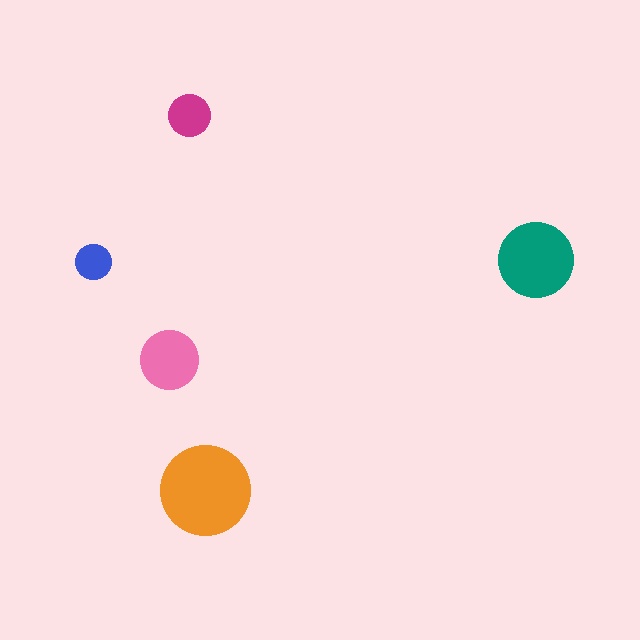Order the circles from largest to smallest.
the orange one, the teal one, the pink one, the magenta one, the blue one.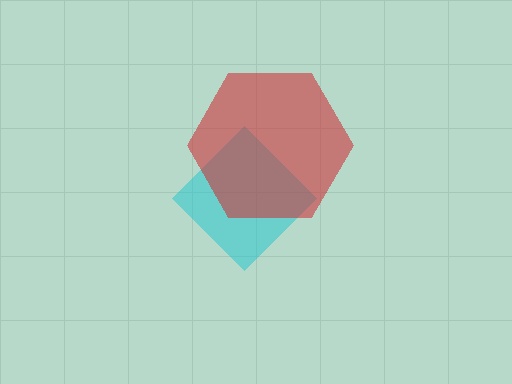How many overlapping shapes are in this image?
There are 2 overlapping shapes in the image.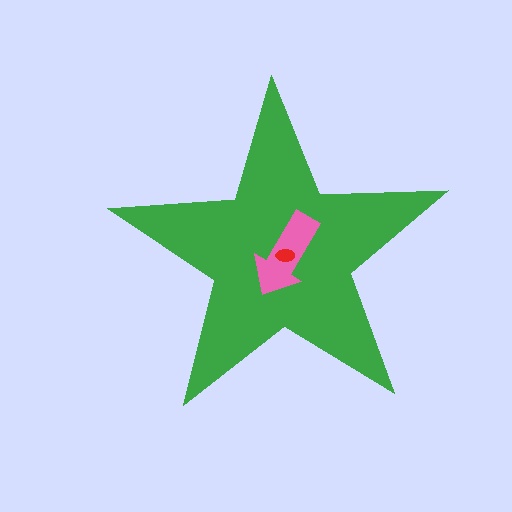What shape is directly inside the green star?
The pink arrow.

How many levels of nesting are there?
3.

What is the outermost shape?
The green star.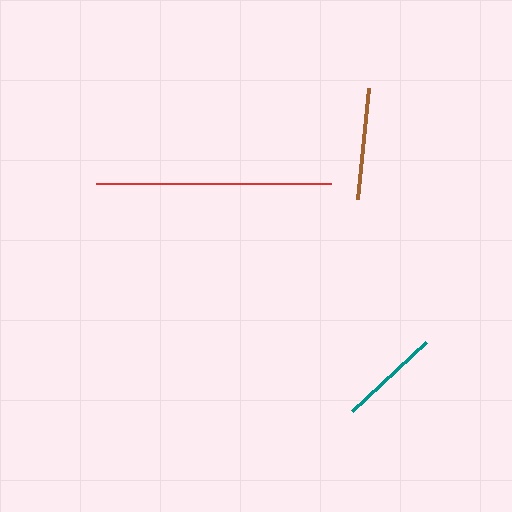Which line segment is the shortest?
The teal line is the shortest at approximately 101 pixels.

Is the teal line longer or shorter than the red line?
The red line is longer than the teal line.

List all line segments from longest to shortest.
From longest to shortest: red, brown, teal.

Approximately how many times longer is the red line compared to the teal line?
The red line is approximately 2.3 times the length of the teal line.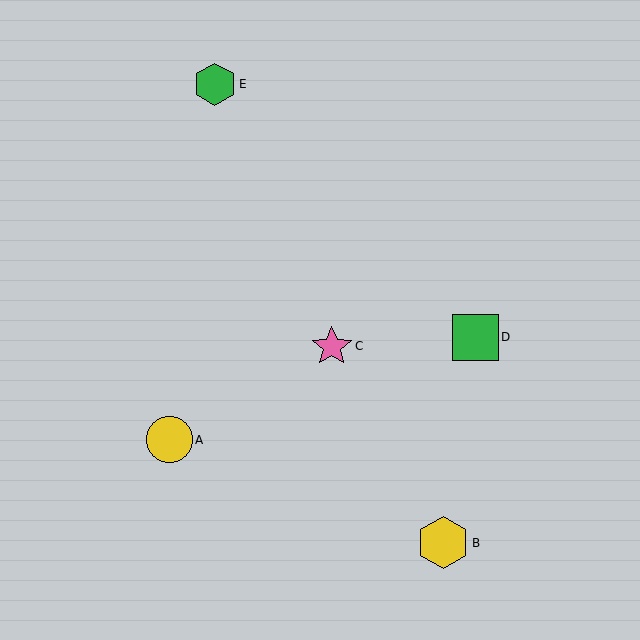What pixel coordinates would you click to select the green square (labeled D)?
Click at (475, 337) to select the green square D.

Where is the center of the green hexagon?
The center of the green hexagon is at (215, 84).